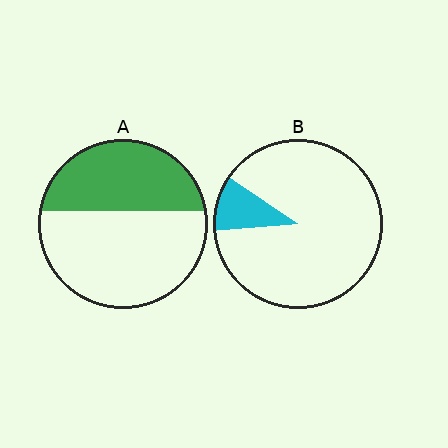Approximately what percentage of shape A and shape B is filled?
A is approximately 40% and B is approximately 10%.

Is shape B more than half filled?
No.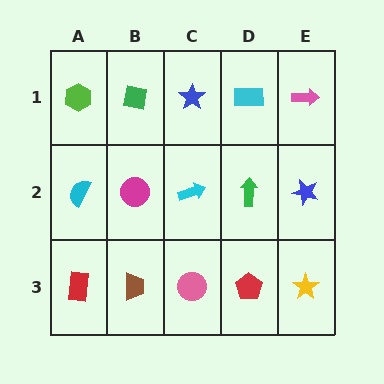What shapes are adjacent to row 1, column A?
A cyan semicircle (row 2, column A), a green square (row 1, column B).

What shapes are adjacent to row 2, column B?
A green square (row 1, column B), a brown trapezoid (row 3, column B), a cyan semicircle (row 2, column A), a cyan arrow (row 2, column C).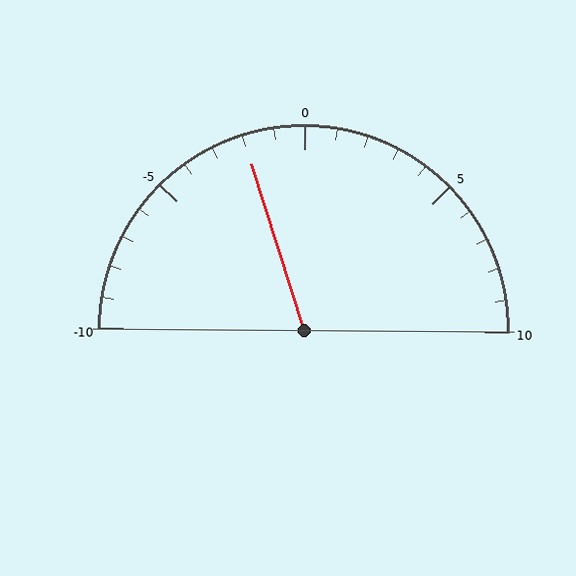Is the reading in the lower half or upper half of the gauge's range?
The reading is in the lower half of the range (-10 to 10).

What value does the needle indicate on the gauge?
The needle indicates approximately -2.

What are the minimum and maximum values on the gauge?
The gauge ranges from -10 to 10.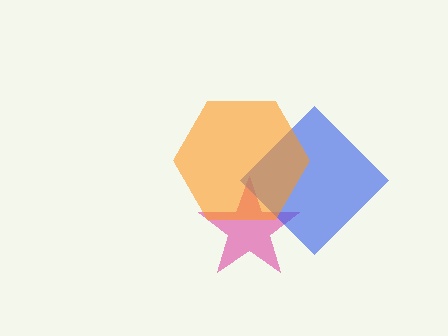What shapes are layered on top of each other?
The layered shapes are: a magenta star, a blue diamond, an orange hexagon.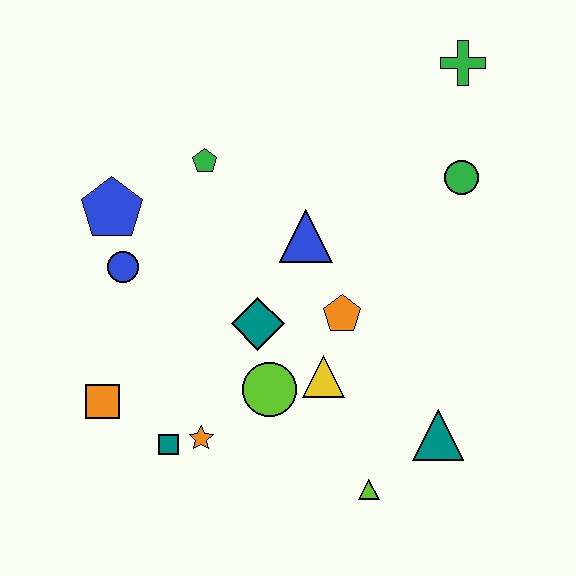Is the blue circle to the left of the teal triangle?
Yes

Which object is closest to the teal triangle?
The lime triangle is closest to the teal triangle.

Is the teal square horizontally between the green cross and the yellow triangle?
No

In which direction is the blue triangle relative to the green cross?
The blue triangle is below the green cross.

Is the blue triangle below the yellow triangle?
No